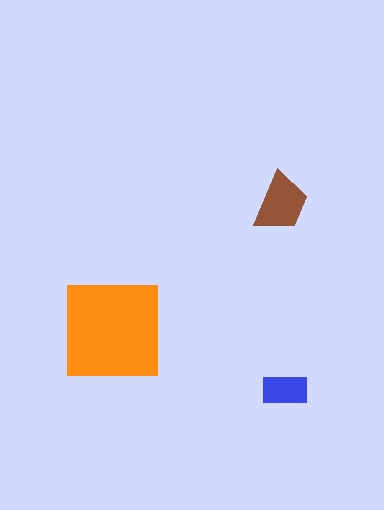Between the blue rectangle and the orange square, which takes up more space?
The orange square.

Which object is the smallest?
The blue rectangle.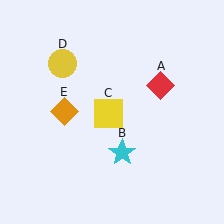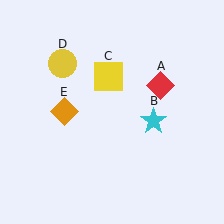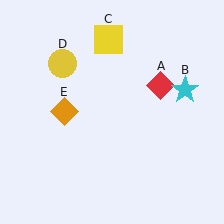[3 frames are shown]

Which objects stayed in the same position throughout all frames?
Red diamond (object A) and yellow circle (object D) and orange diamond (object E) remained stationary.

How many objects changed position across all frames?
2 objects changed position: cyan star (object B), yellow square (object C).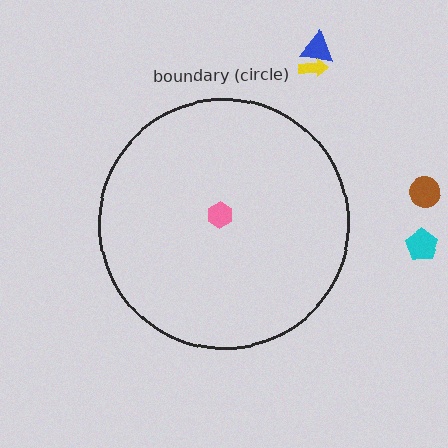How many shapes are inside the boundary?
1 inside, 4 outside.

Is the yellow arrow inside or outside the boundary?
Outside.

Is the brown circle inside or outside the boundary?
Outside.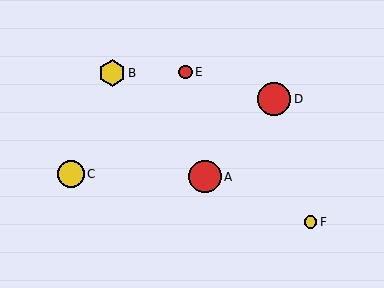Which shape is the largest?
The red circle (labeled D) is the largest.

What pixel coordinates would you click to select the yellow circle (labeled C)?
Click at (71, 174) to select the yellow circle C.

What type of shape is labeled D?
Shape D is a red circle.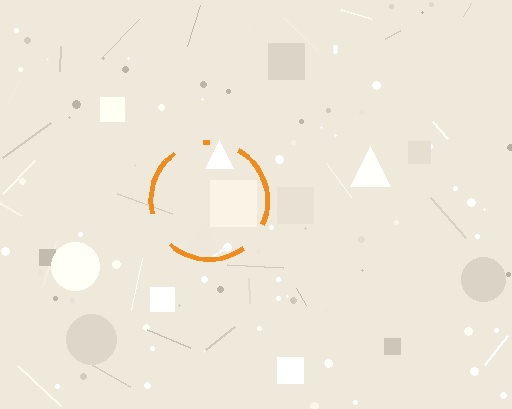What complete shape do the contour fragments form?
The contour fragments form a circle.